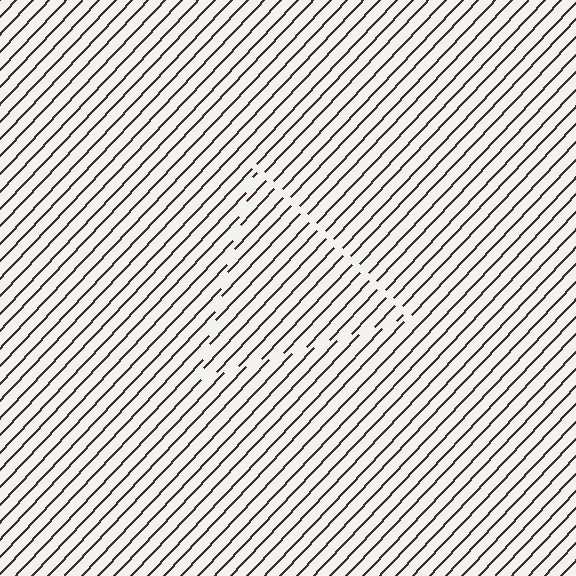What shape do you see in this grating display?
An illusory triangle. The interior of the shape contains the same grating, shifted by half a period — the contour is defined by the phase discontinuity where line-ends from the inner and outer gratings abut.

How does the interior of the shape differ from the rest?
The interior of the shape contains the same grating, shifted by half a period — the contour is defined by the phase discontinuity where line-ends from the inner and outer gratings abut.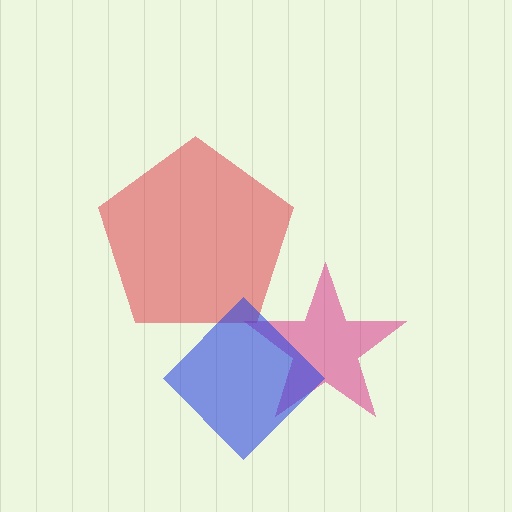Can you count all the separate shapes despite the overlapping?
Yes, there are 3 separate shapes.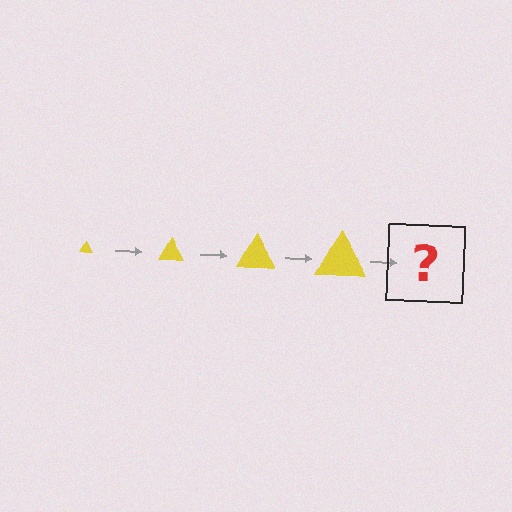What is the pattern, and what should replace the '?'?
The pattern is that the triangle gets progressively larger each step. The '?' should be a yellow triangle, larger than the previous one.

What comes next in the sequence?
The next element should be a yellow triangle, larger than the previous one.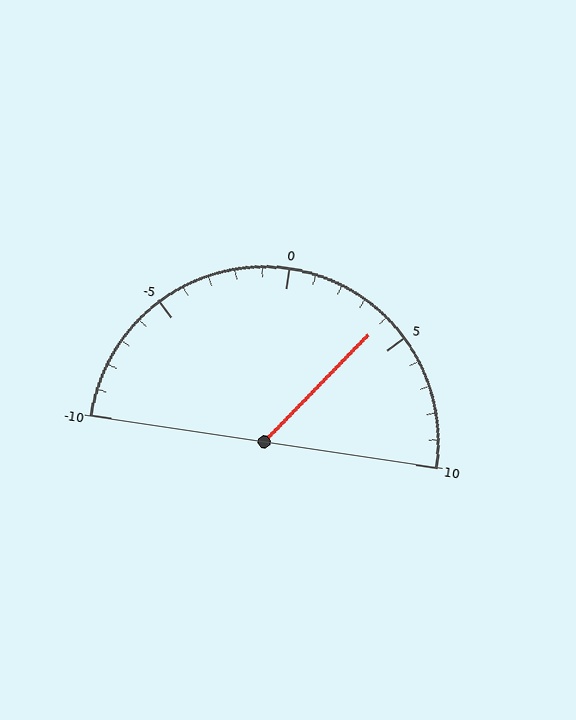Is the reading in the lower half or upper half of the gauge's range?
The reading is in the upper half of the range (-10 to 10).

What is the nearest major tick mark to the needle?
The nearest major tick mark is 5.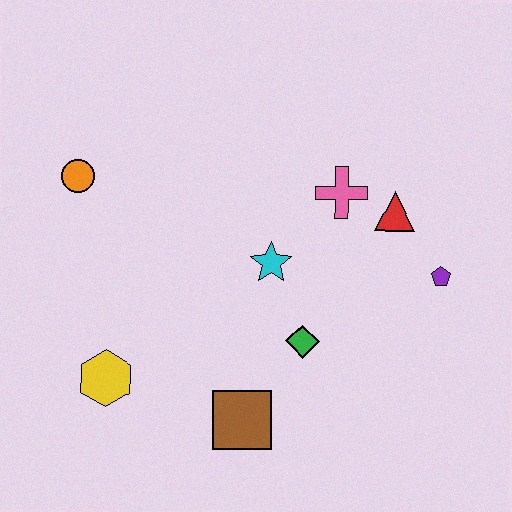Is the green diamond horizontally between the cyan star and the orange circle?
No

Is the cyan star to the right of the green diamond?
No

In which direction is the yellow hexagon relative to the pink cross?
The yellow hexagon is to the left of the pink cross.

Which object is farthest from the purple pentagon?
The orange circle is farthest from the purple pentagon.